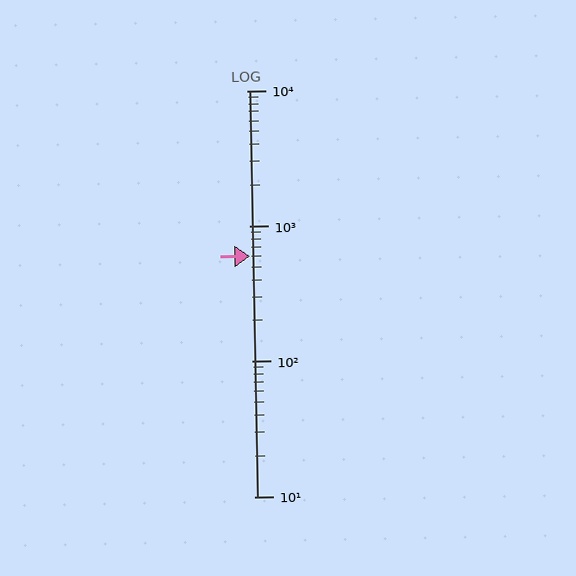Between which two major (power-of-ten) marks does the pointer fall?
The pointer is between 100 and 1000.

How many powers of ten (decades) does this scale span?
The scale spans 3 decades, from 10 to 10000.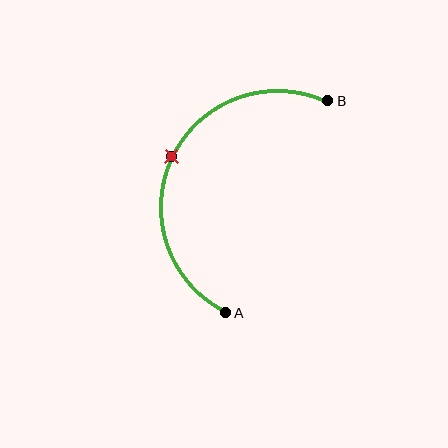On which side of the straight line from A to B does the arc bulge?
The arc bulges to the left of the straight line connecting A and B.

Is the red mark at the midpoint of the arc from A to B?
Yes. The red mark lies on the arc at equal arc-length from both A and B — it is the arc midpoint.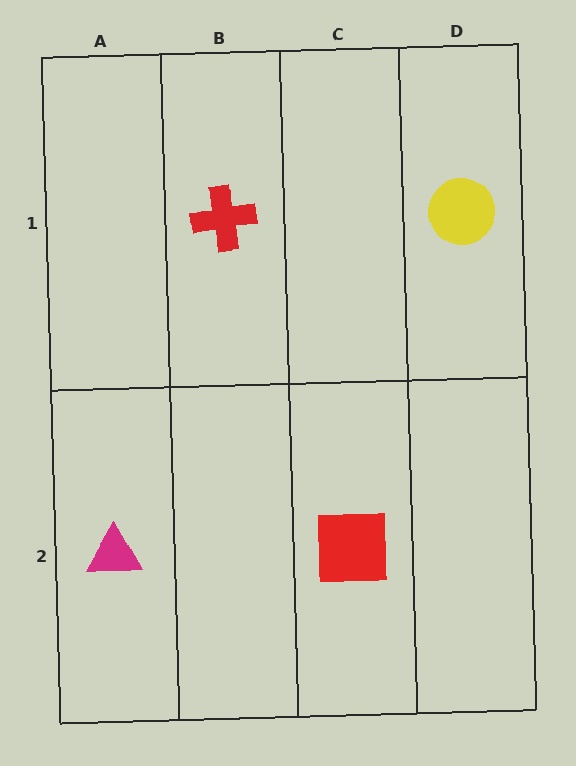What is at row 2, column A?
A magenta triangle.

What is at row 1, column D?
A yellow circle.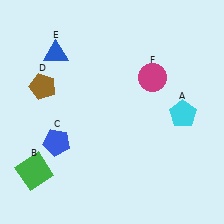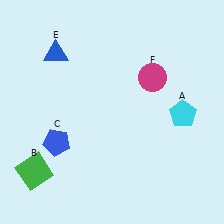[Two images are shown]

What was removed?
The brown pentagon (D) was removed in Image 2.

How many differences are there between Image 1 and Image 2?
There is 1 difference between the two images.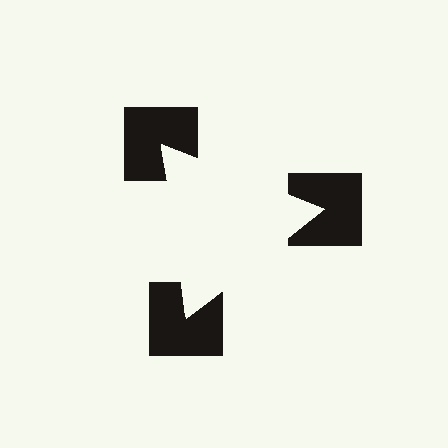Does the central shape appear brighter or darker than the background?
It typically appears slightly brighter than the background, even though no actual brightness change is drawn.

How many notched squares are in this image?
There are 3 — one at each vertex of the illusory triangle.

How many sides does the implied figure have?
3 sides.